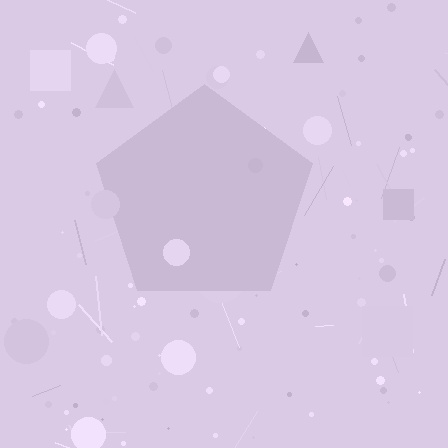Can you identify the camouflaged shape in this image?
The camouflaged shape is a pentagon.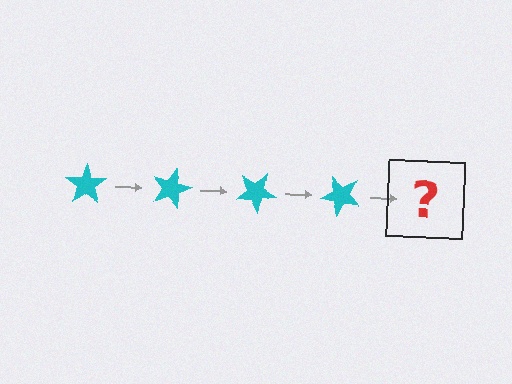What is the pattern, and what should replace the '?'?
The pattern is that the star rotates 15 degrees each step. The '?' should be a cyan star rotated 60 degrees.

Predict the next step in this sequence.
The next step is a cyan star rotated 60 degrees.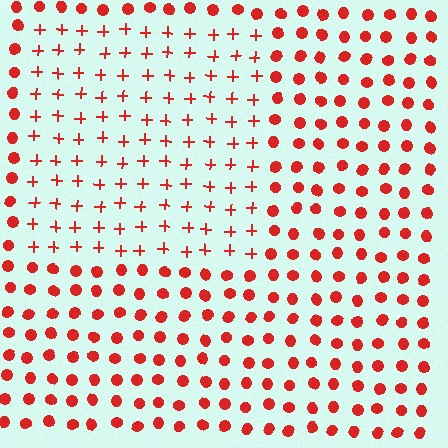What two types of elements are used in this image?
The image uses plus signs inside the rectangle region and circles outside it.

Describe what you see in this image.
The image is filled with small red elements arranged in a uniform grid. A rectangle-shaped region contains plus signs, while the surrounding area contains circles. The boundary is defined purely by the change in element shape.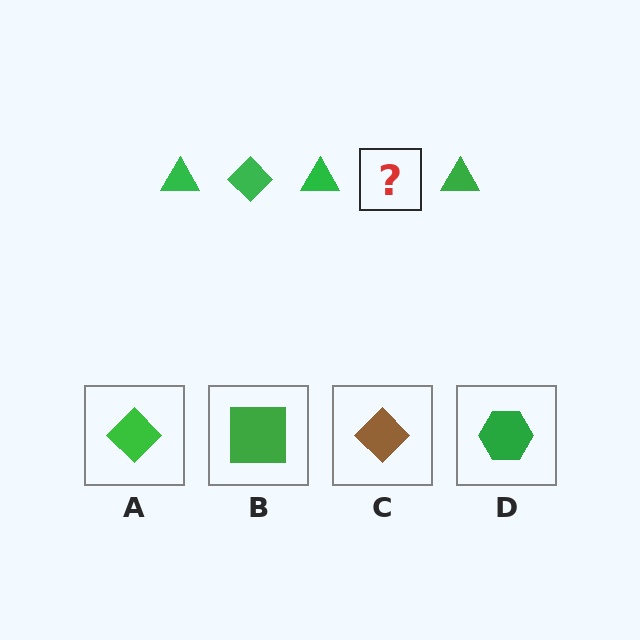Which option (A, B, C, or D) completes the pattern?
A.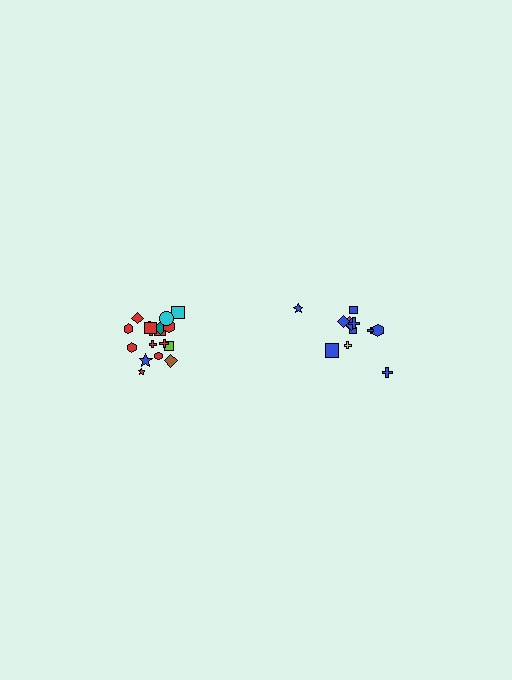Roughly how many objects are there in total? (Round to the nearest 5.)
Roughly 30 objects in total.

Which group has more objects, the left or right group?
The left group.